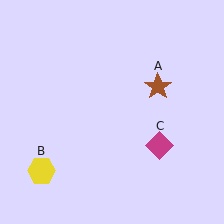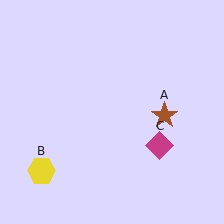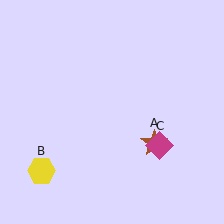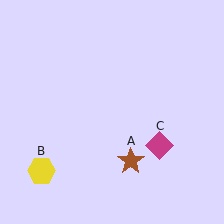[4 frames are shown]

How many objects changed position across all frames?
1 object changed position: brown star (object A).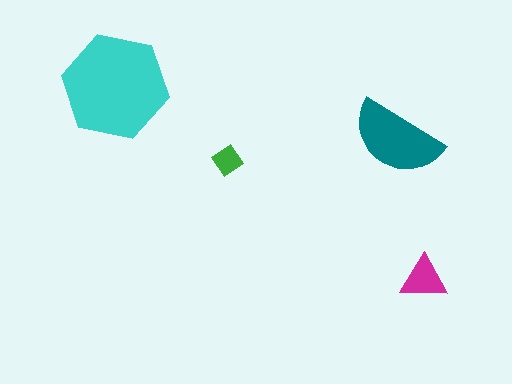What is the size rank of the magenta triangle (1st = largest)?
3rd.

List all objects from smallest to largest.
The green diamond, the magenta triangle, the teal semicircle, the cyan hexagon.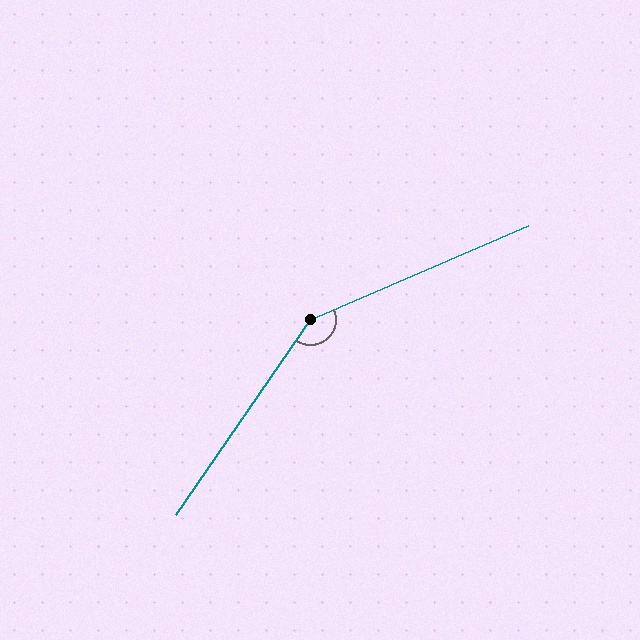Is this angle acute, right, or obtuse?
It is obtuse.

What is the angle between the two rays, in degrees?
Approximately 148 degrees.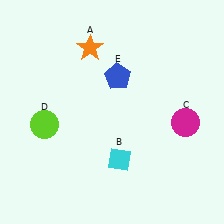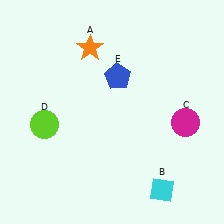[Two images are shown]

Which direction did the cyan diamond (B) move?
The cyan diamond (B) moved right.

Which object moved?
The cyan diamond (B) moved right.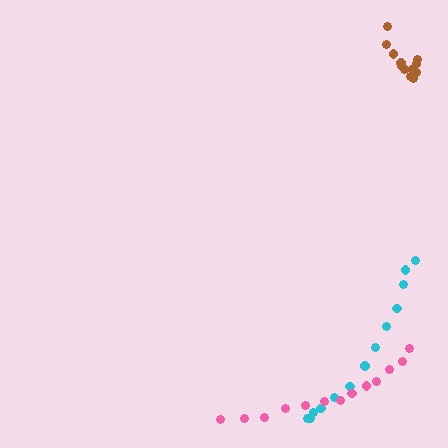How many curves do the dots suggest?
There are 3 distinct paths.